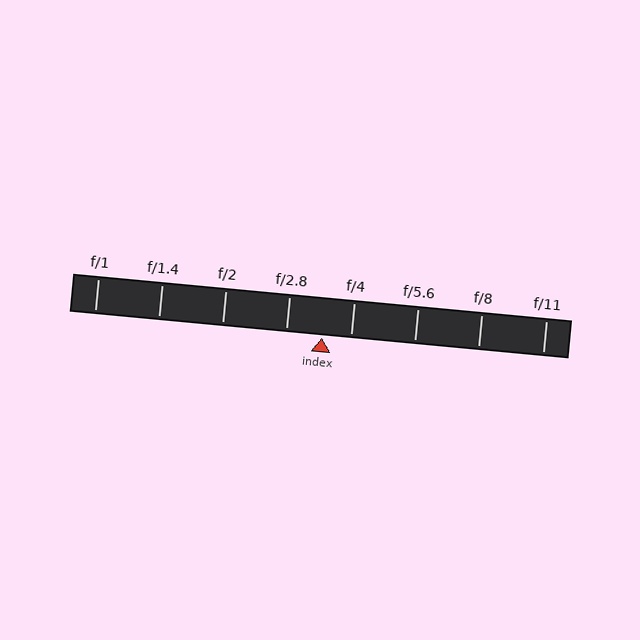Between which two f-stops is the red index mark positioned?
The index mark is between f/2.8 and f/4.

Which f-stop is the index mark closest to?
The index mark is closest to f/4.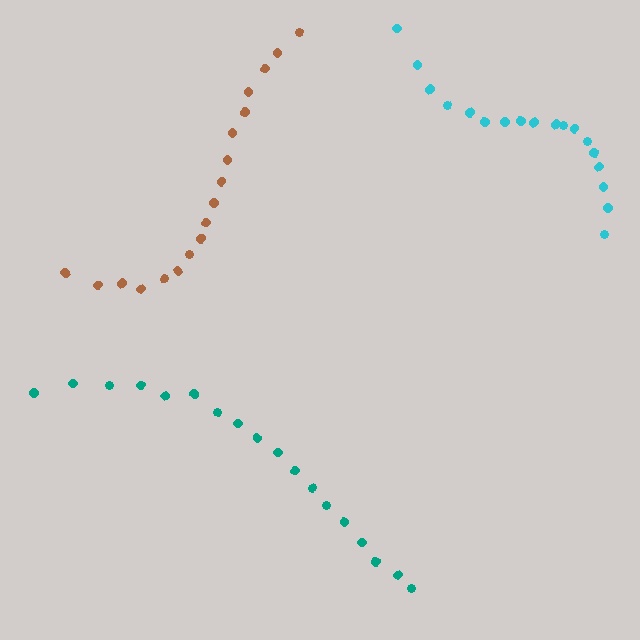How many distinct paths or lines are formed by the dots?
There are 3 distinct paths.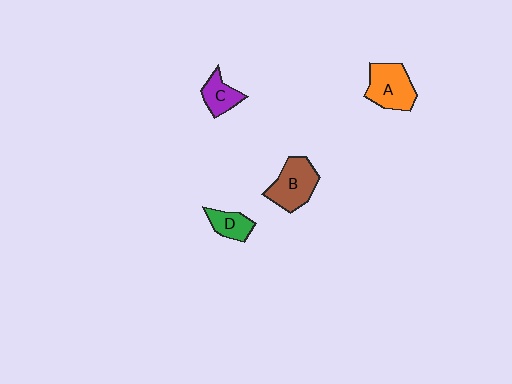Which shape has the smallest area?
Shape D (green).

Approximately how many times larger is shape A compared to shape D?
Approximately 1.8 times.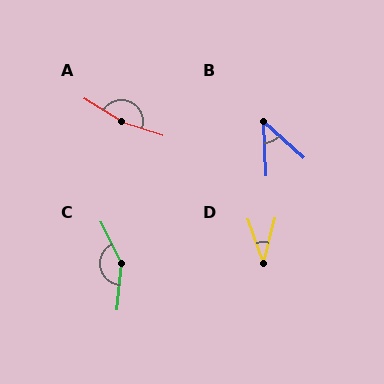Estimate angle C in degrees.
Approximately 149 degrees.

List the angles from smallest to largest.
D (33°), B (45°), C (149°), A (166°).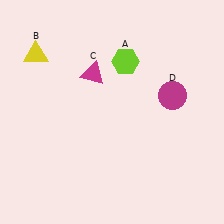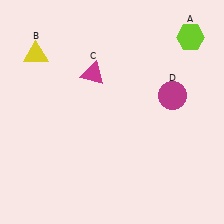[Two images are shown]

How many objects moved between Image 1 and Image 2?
1 object moved between the two images.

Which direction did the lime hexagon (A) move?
The lime hexagon (A) moved right.